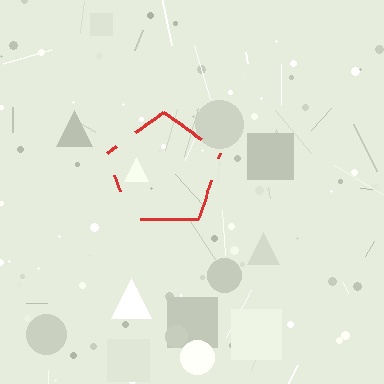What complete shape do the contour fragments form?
The contour fragments form a pentagon.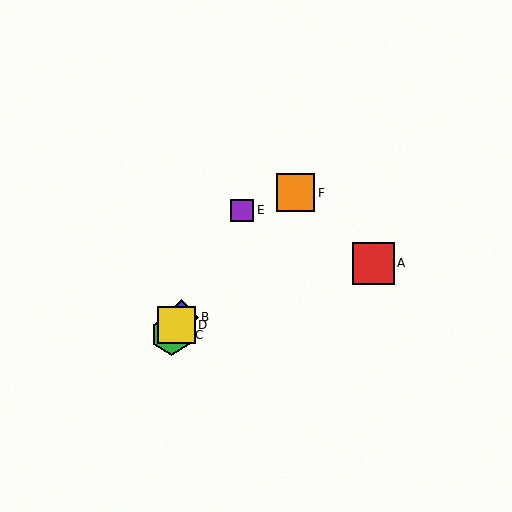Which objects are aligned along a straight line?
Objects B, C, D, E are aligned along a straight line.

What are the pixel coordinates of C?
Object C is at (171, 335).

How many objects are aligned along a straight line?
4 objects (B, C, D, E) are aligned along a straight line.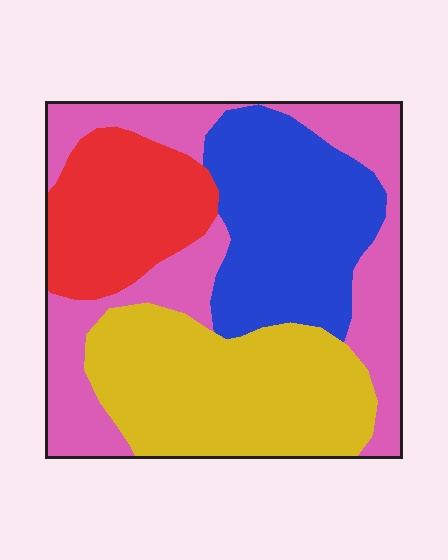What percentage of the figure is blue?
Blue covers around 25% of the figure.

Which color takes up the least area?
Red, at roughly 15%.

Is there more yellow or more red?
Yellow.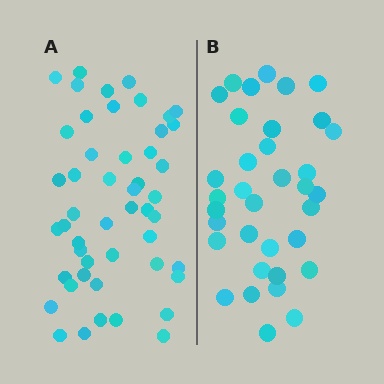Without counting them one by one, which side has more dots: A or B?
Region A (the left region) has more dots.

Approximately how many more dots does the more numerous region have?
Region A has approximately 15 more dots than region B.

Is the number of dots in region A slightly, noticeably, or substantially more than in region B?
Region A has noticeably more, but not dramatically so. The ratio is roughly 1.4 to 1.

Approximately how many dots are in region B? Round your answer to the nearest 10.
About 40 dots. (The exact count is 35, which rounds to 40.)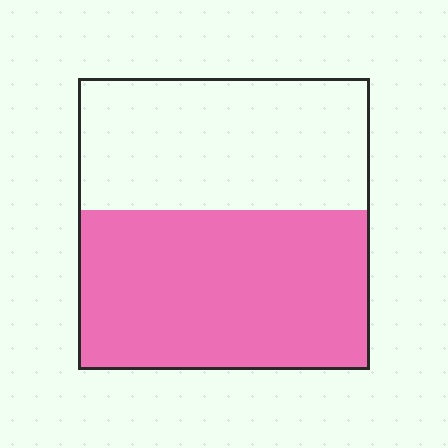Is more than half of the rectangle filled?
Yes.